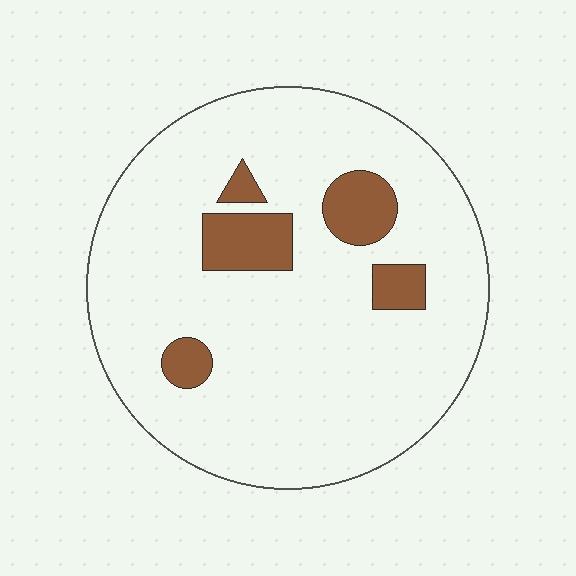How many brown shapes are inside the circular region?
5.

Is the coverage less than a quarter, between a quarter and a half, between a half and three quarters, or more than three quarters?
Less than a quarter.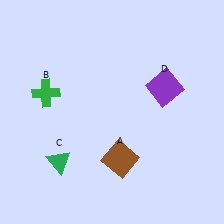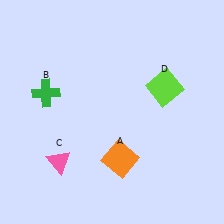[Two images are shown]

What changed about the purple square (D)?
In Image 1, D is purple. In Image 2, it changed to lime.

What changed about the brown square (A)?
In Image 1, A is brown. In Image 2, it changed to orange.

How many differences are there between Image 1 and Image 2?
There are 3 differences between the two images.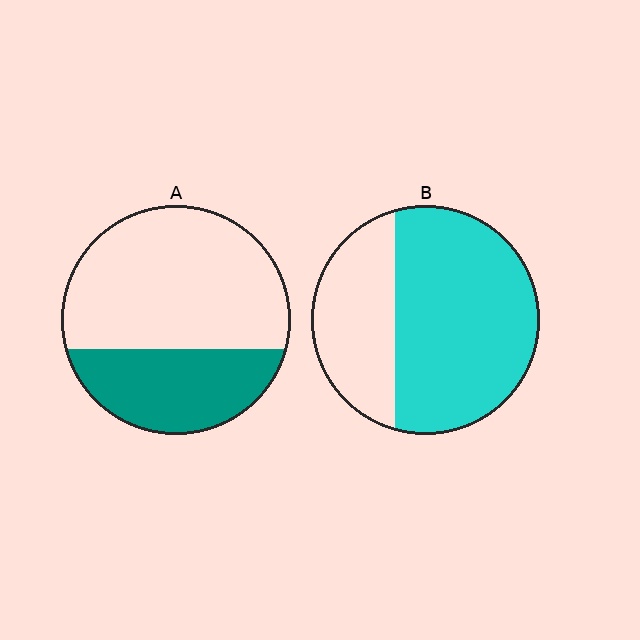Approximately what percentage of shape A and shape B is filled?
A is approximately 35% and B is approximately 65%.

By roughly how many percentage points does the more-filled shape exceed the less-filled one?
By roughly 35 percentage points (B over A).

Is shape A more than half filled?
No.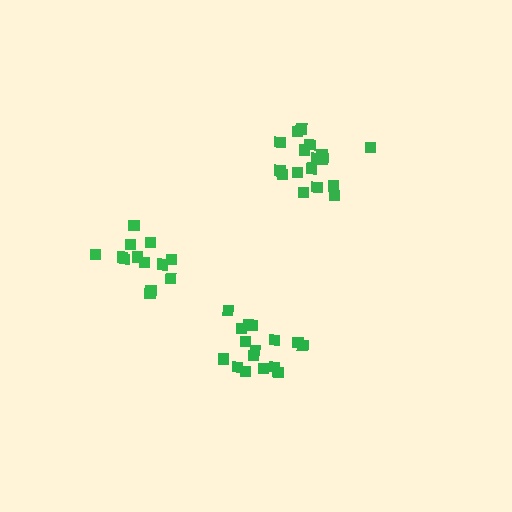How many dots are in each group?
Group 1: 16 dots, Group 2: 17 dots, Group 3: 13 dots (46 total).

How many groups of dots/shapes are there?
There are 3 groups.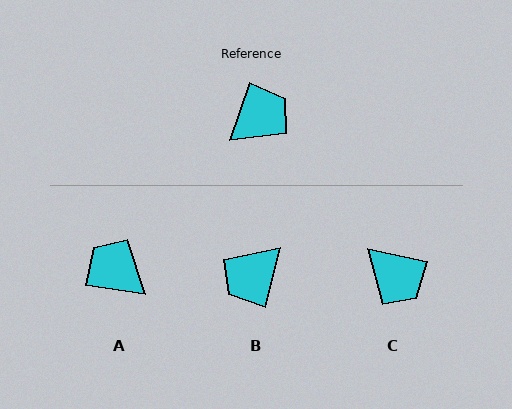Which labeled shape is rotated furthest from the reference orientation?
B, about 175 degrees away.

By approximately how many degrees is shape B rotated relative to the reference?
Approximately 175 degrees clockwise.